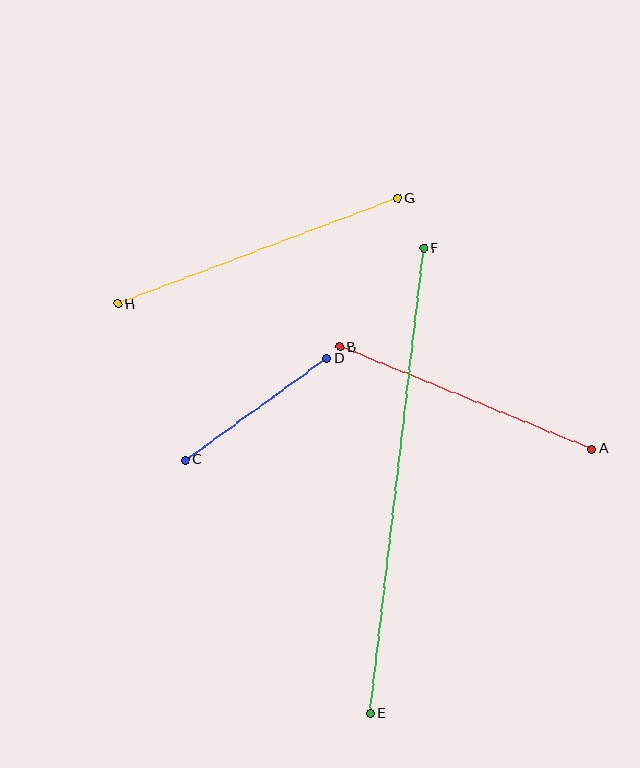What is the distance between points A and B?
The distance is approximately 272 pixels.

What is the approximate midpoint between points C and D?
The midpoint is at approximately (256, 409) pixels.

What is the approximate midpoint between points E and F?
The midpoint is at approximately (397, 481) pixels.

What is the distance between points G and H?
The distance is approximately 299 pixels.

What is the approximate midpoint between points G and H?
The midpoint is at approximately (258, 251) pixels.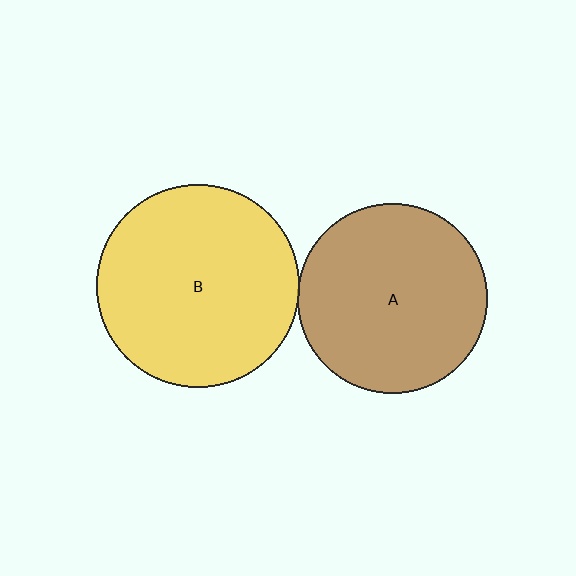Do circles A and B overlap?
Yes.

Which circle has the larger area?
Circle B (yellow).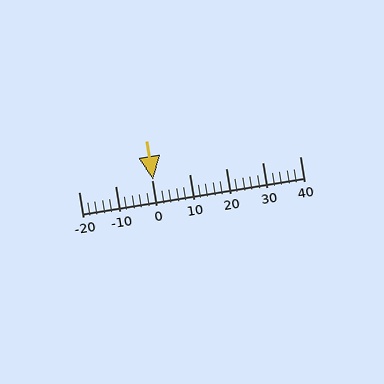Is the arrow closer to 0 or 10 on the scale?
The arrow is closer to 0.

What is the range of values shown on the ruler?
The ruler shows values from -20 to 40.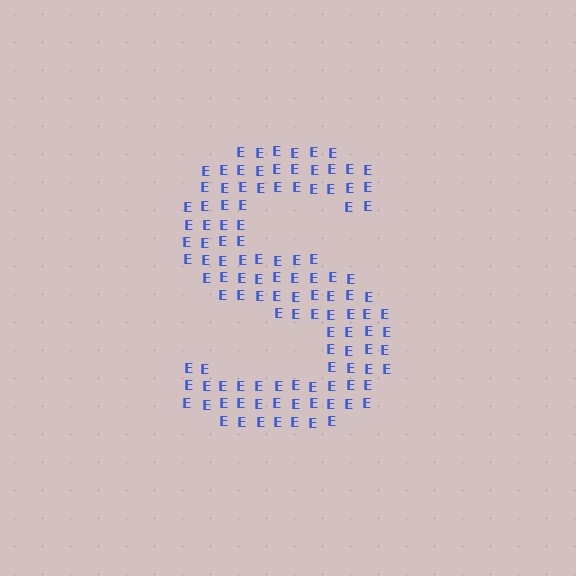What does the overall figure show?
The overall figure shows the letter S.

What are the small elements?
The small elements are letter E's.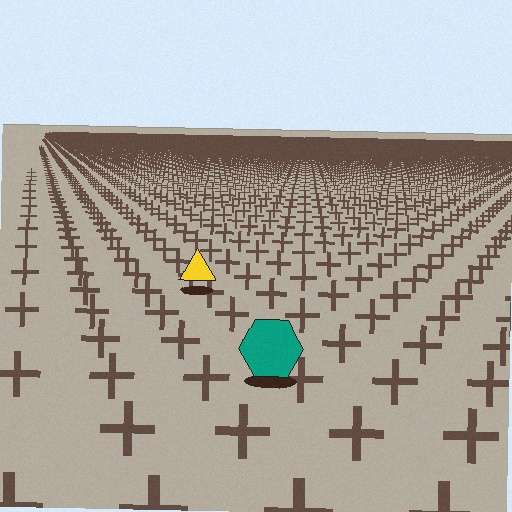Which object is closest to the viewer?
The teal hexagon is closest. The texture marks near it are larger and more spread out.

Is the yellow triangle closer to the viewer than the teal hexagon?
No. The teal hexagon is closer — you can tell from the texture gradient: the ground texture is coarser near it.